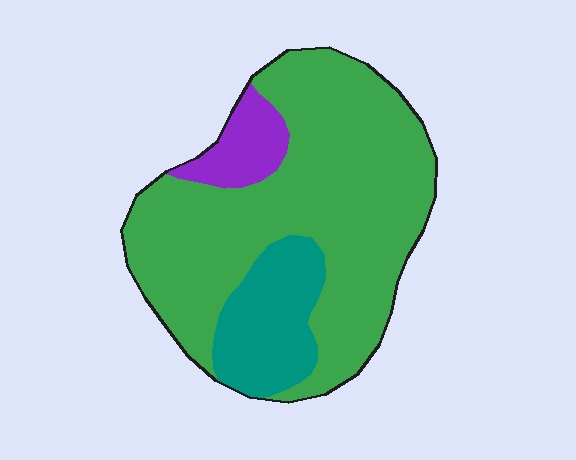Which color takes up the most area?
Green, at roughly 75%.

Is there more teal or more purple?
Teal.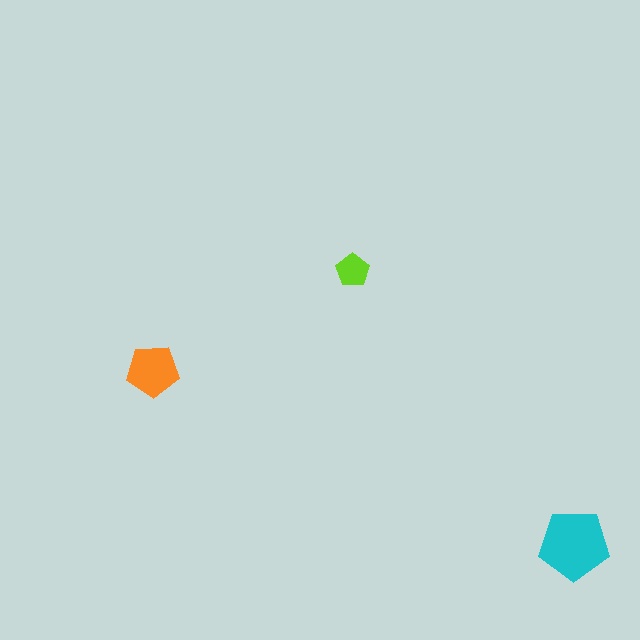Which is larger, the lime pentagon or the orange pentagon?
The orange one.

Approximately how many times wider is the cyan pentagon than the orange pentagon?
About 1.5 times wider.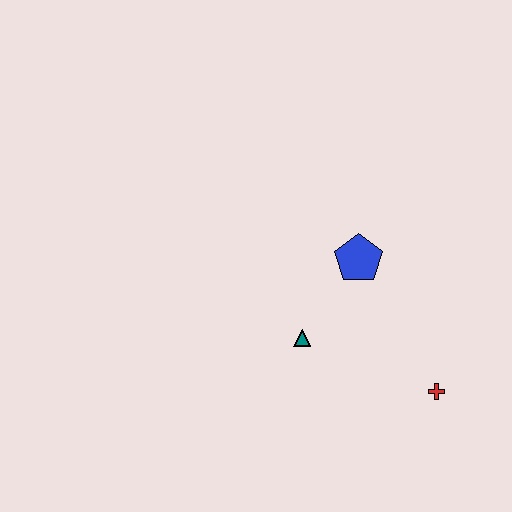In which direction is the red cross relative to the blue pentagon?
The red cross is below the blue pentagon.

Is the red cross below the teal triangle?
Yes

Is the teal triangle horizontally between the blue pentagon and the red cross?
No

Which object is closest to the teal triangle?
The blue pentagon is closest to the teal triangle.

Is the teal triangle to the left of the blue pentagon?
Yes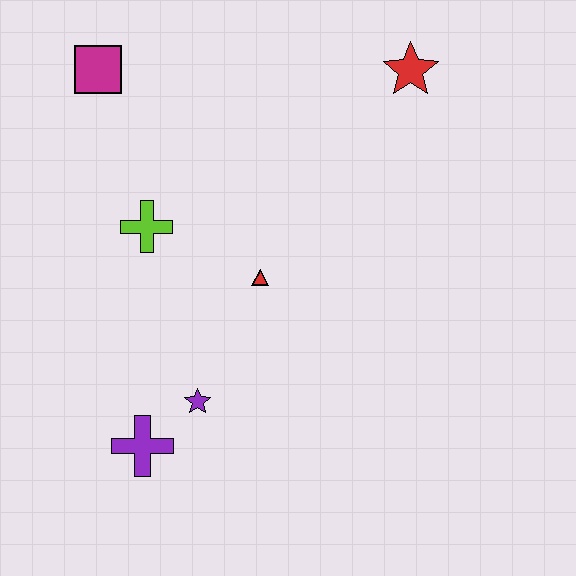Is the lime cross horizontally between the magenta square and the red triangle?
Yes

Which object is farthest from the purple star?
The red star is farthest from the purple star.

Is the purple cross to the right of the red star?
No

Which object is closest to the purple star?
The purple cross is closest to the purple star.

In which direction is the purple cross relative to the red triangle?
The purple cross is below the red triangle.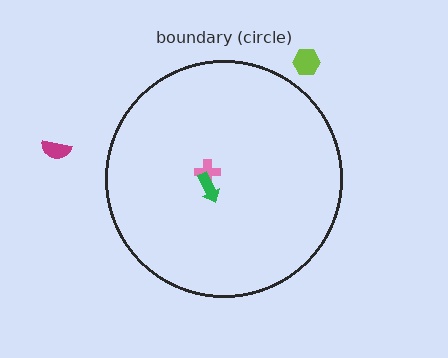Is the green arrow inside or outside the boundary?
Inside.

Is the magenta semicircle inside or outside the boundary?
Outside.